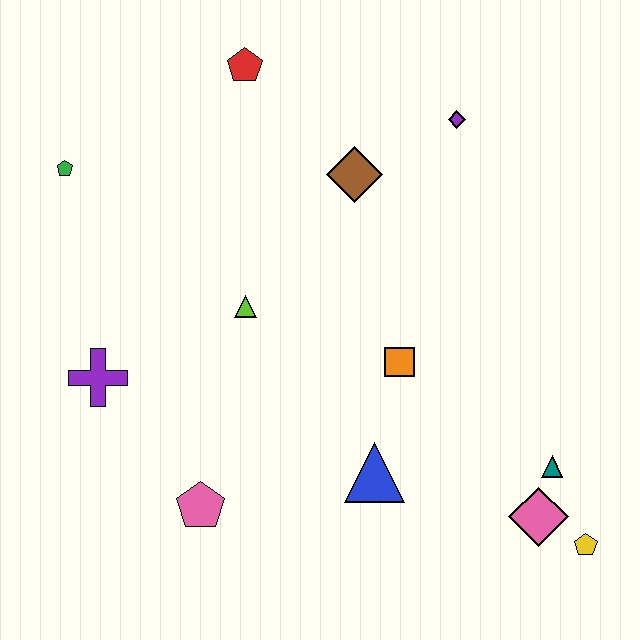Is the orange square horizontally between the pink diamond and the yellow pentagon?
No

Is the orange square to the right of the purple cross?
Yes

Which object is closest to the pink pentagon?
The purple cross is closest to the pink pentagon.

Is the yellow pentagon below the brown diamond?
Yes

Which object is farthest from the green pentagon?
The yellow pentagon is farthest from the green pentagon.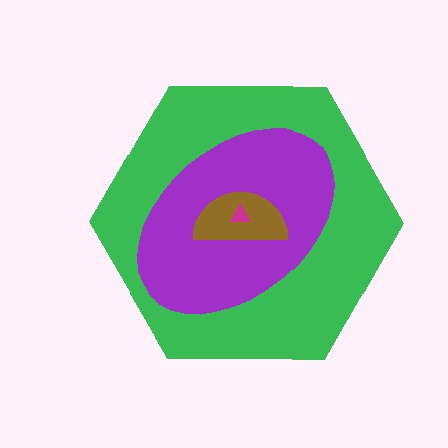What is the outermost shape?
The green hexagon.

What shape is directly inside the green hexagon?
The purple ellipse.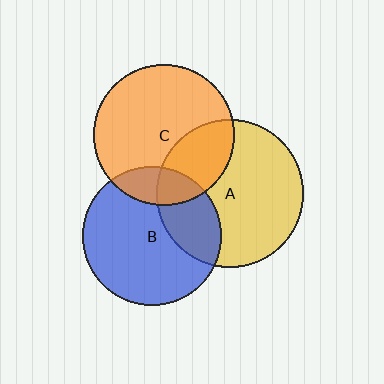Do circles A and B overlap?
Yes.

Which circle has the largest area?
Circle A (yellow).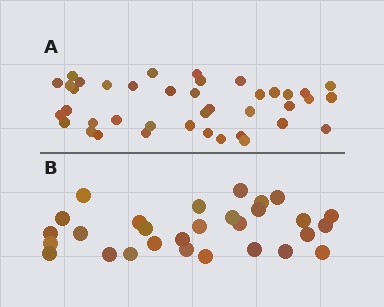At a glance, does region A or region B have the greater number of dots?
Region A (the top region) has more dots.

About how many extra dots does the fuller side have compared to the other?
Region A has roughly 12 or so more dots than region B.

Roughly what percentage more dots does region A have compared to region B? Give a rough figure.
About 40% more.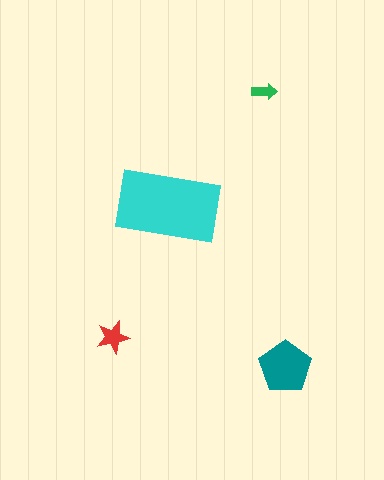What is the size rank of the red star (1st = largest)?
3rd.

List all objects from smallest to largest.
The green arrow, the red star, the teal pentagon, the cyan rectangle.